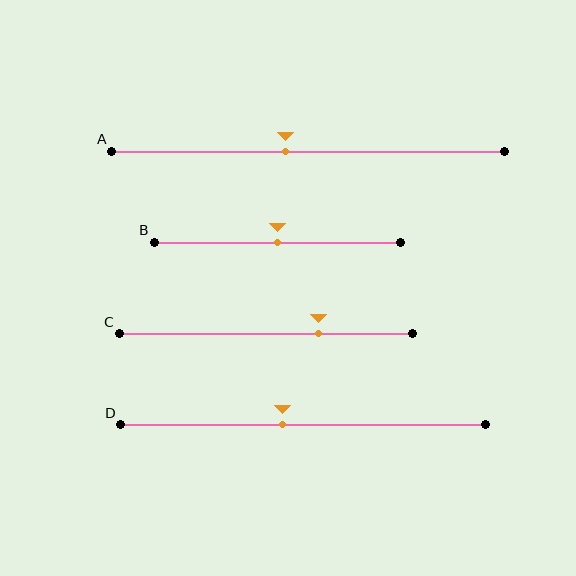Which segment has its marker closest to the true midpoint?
Segment B has its marker closest to the true midpoint.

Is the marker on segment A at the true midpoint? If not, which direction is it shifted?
No, the marker on segment A is shifted to the left by about 6% of the segment length.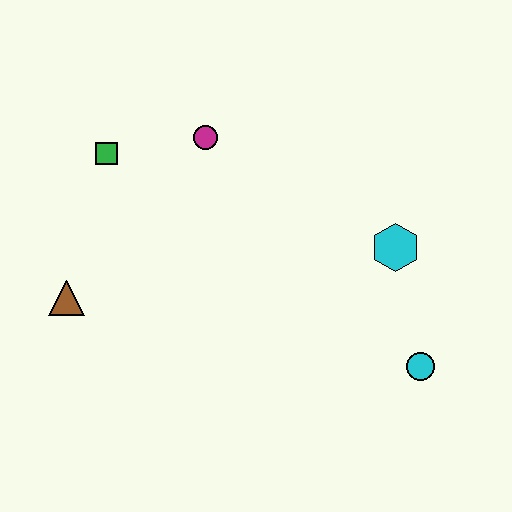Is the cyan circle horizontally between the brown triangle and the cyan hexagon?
No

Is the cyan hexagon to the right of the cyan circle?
No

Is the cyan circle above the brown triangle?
No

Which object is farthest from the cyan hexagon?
The brown triangle is farthest from the cyan hexagon.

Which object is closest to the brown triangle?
The green square is closest to the brown triangle.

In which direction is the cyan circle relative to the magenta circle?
The cyan circle is below the magenta circle.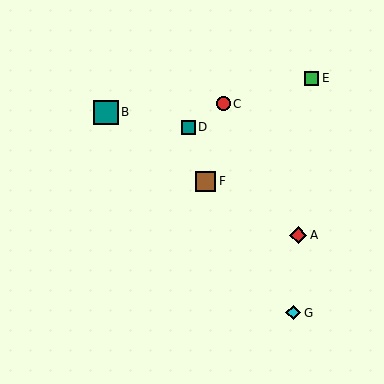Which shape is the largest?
The teal square (labeled B) is the largest.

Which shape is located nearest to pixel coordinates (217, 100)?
The red circle (labeled C) at (223, 104) is nearest to that location.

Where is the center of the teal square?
The center of the teal square is at (188, 127).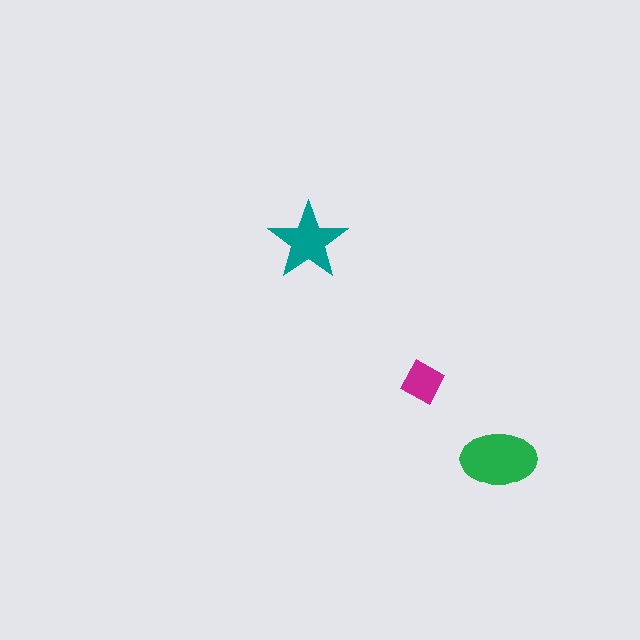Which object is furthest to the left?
The teal star is leftmost.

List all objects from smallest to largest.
The magenta square, the teal star, the green ellipse.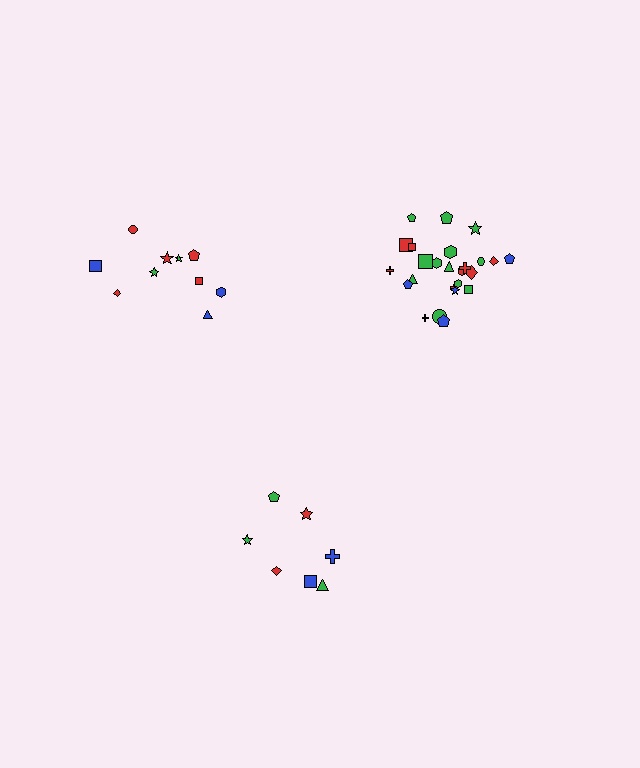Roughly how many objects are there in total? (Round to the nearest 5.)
Roughly 40 objects in total.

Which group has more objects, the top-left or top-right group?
The top-right group.